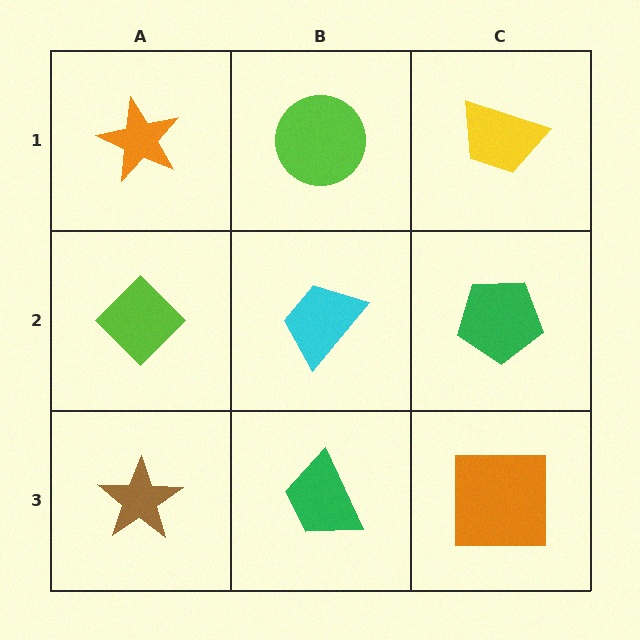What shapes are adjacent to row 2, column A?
An orange star (row 1, column A), a brown star (row 3, column A), a cyan trapezoid (row 2, column B).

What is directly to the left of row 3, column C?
A green trapezoid.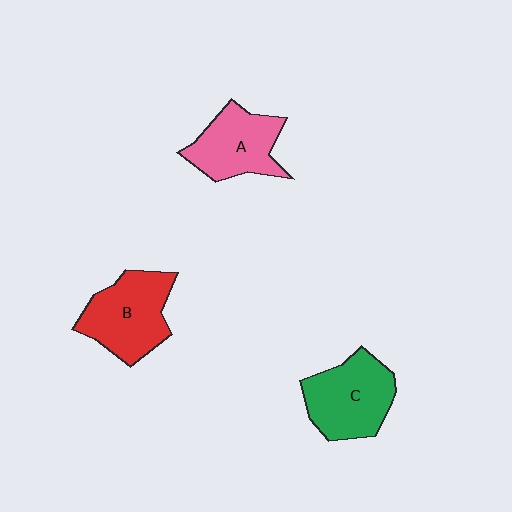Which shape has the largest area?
Shape B (red).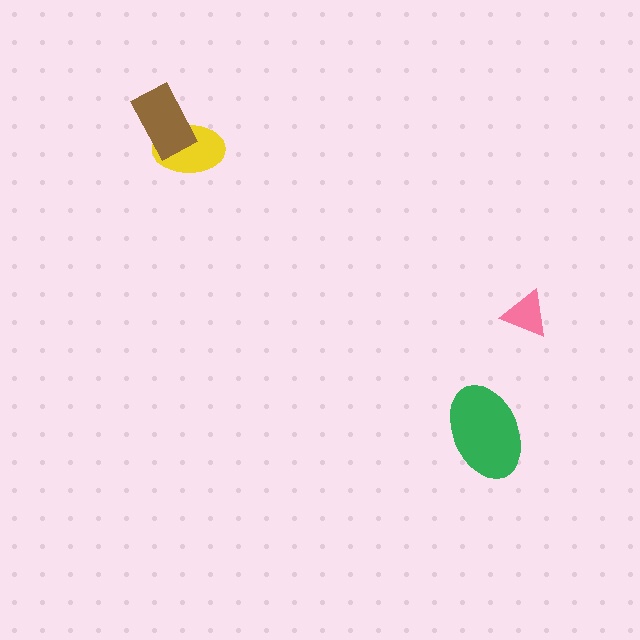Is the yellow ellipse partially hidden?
Yes, it is partially covered by another shape.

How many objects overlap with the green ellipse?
0 objects overlap with the green ellipse.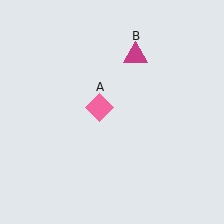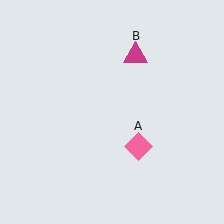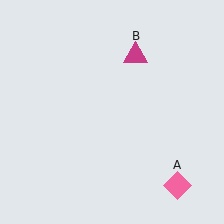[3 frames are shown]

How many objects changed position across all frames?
1 object changed position: pink diamond (object A).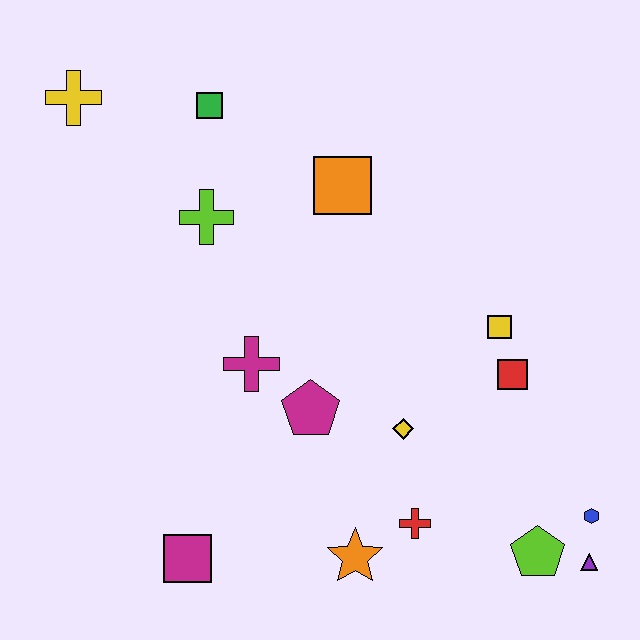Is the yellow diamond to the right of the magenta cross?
Yes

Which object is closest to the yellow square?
The red square is closest to the yellow square.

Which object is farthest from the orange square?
The purple triangle is farthest from the orange square.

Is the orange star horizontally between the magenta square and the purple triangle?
Yes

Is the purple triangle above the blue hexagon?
No